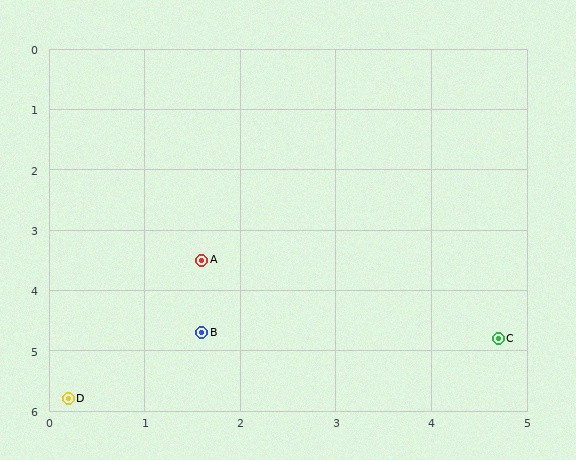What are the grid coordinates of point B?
Point B is at approximately (1.6, 4.7).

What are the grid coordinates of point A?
Point A is at approximately (1.6, 3.5).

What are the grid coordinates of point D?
Point D is at approximately (0.2, 5.8).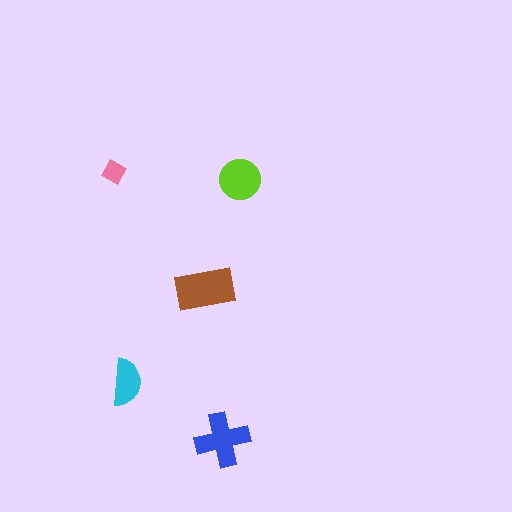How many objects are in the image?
There are 5 objects in the image.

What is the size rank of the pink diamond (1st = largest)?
5th.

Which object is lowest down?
The blue cross is bottommost.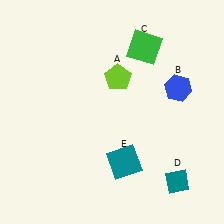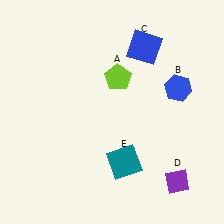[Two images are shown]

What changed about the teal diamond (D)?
In Image 1, D is teal. In Image 2, it changed to purple.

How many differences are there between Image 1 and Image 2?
There are 2 differences between the two images.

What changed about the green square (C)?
In Image 1, C is green. In Image 2, it changed to blue.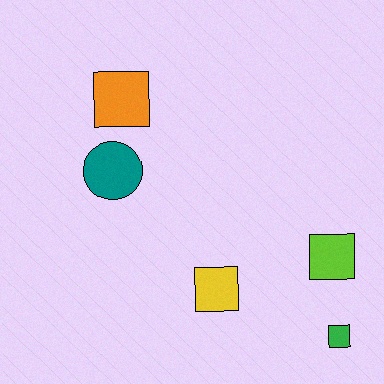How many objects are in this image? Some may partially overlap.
There are 5 objects.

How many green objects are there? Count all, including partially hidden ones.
There is 1 green object.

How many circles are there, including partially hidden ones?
There is 1 circle.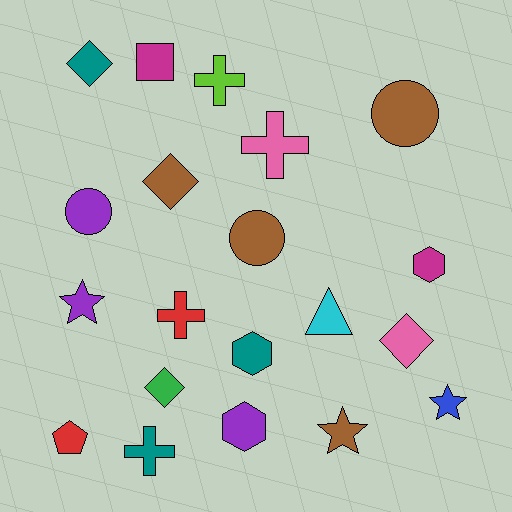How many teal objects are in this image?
There are 3 teal objects.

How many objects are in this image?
There are 20 objects.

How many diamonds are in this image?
There are 4 diamonds.